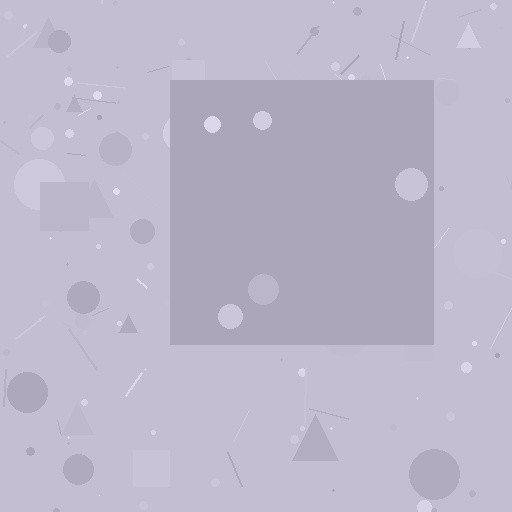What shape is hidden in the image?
A square is hidden in the image.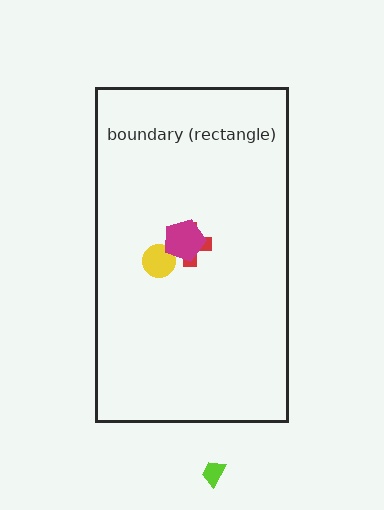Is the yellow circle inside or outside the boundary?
Inside.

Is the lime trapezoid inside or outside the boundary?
Outside.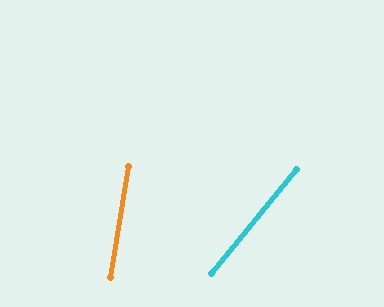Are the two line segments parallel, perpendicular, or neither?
Neither parallel nor perpendicular — they differ by about 30°.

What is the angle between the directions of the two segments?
Approximately 30 degrees.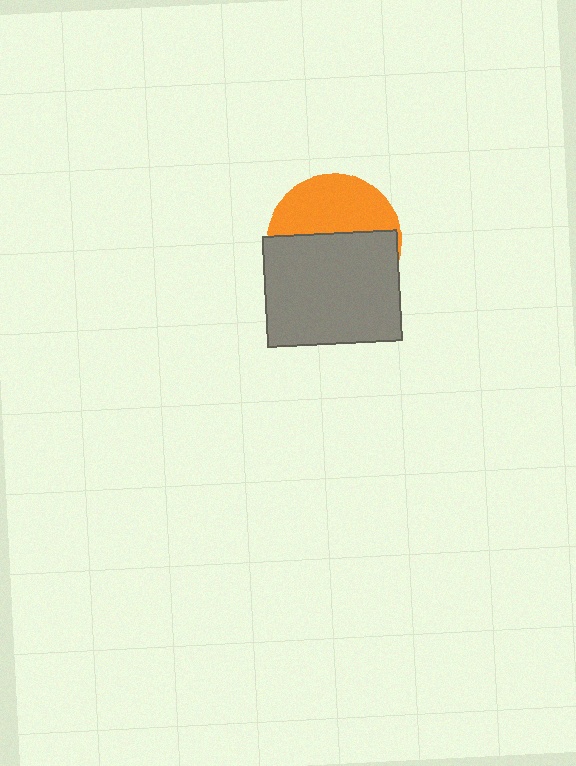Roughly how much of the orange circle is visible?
A small part of it is visible (roughly 43%).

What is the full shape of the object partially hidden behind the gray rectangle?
The partially hidden object is an orange circle.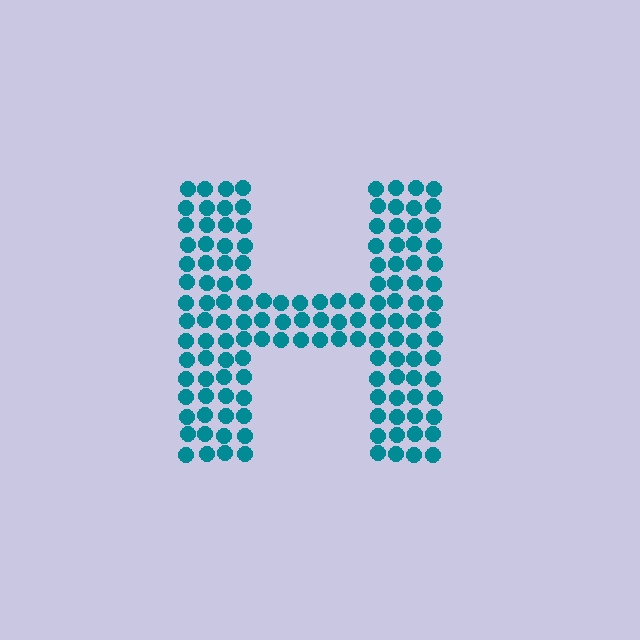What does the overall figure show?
The overall figure shows the letter H.